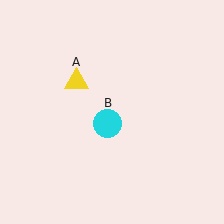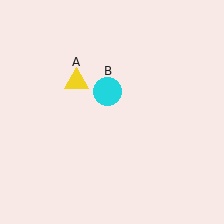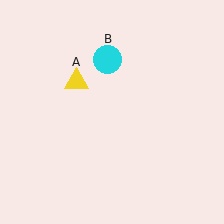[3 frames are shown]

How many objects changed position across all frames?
1 object changed position: cyan circle (object B).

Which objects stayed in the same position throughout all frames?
Yellow triangle (object A) remained stationary.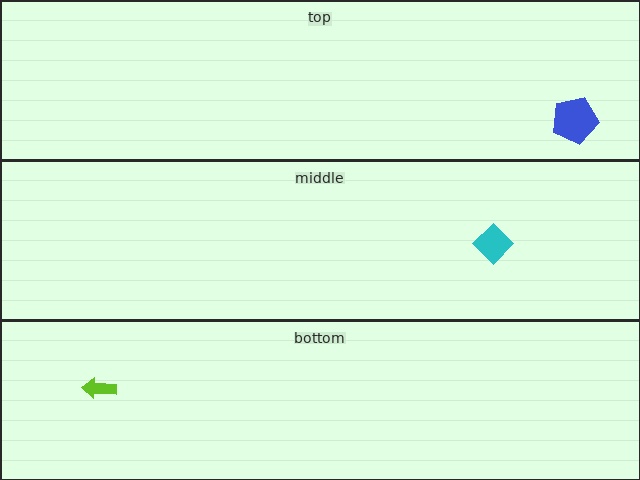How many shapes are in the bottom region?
1.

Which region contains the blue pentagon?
The top region.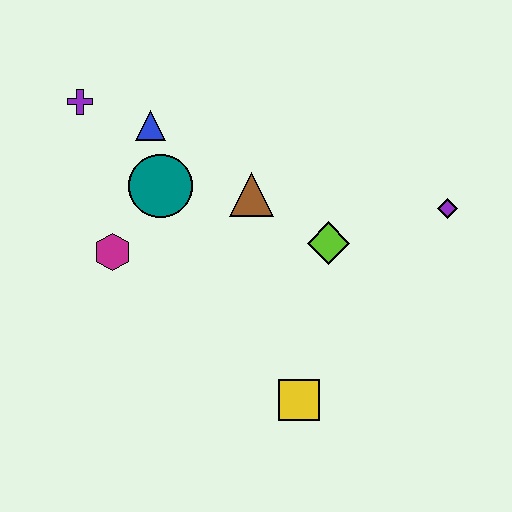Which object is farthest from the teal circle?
The purple diamond is farthest from the teal circle.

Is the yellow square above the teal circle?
No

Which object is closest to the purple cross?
The blue triangle is closest to the purple cross.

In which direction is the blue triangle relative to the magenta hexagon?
The blue triangle is above the magenta hexagon.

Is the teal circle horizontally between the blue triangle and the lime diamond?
Yes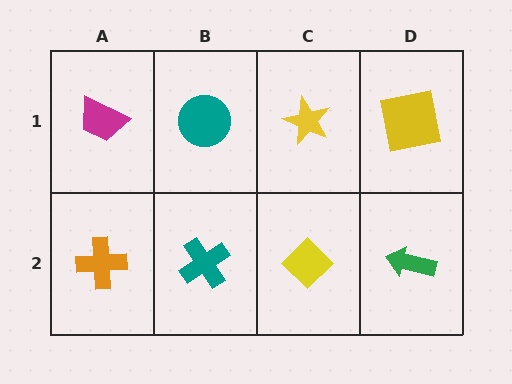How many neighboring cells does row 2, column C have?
3.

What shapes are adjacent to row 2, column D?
A yellow square (row 1, column D), a yellow diamond (row 2, column C).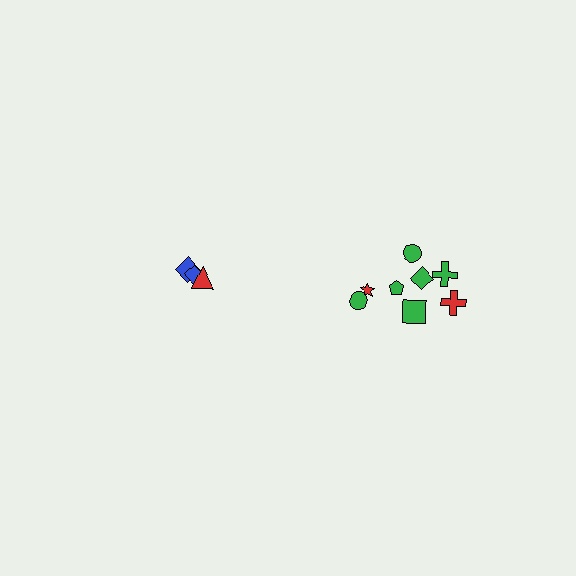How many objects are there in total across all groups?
There are 11 objects.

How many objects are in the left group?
There are 3 objects.